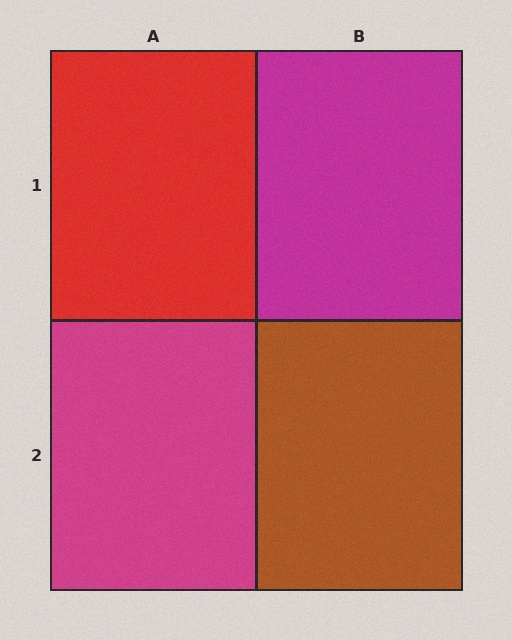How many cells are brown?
1 cell is brown.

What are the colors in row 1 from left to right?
Red, magenta.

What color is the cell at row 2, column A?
Magenta.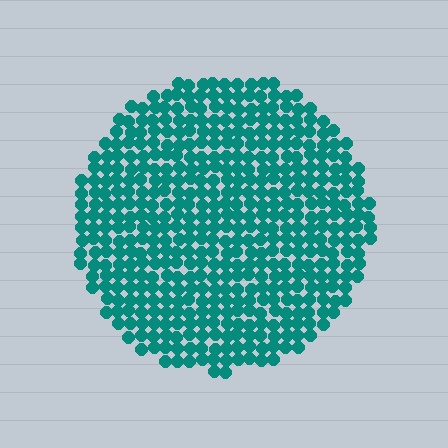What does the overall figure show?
The overall figure shows a circle.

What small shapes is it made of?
It is made of small circles.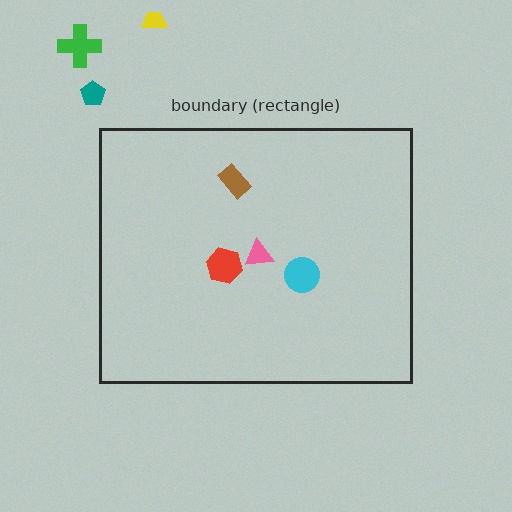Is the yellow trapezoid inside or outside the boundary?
Outside.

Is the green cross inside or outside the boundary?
Outside.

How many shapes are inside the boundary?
4 inside, 3 outside.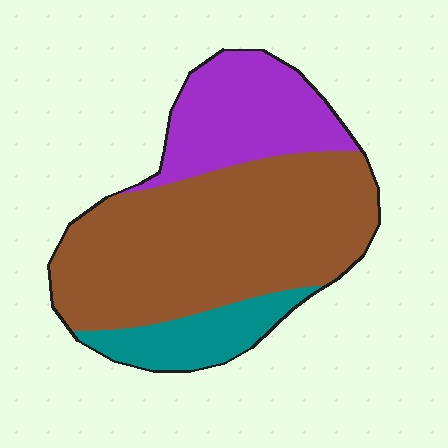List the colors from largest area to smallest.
From largest to smallest: brown, purple, teal.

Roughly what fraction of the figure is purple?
Purple takes up about one quarter (1/4) of the figure.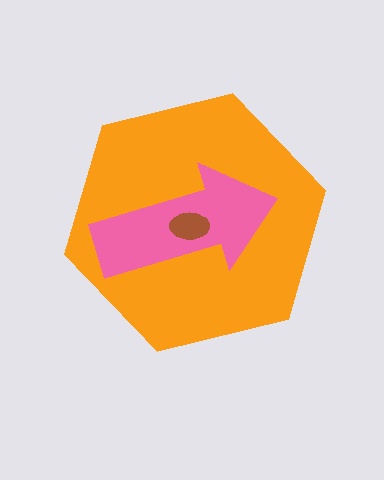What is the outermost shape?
The orange hexagon.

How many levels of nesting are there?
3.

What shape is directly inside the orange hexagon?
The pink arrow.